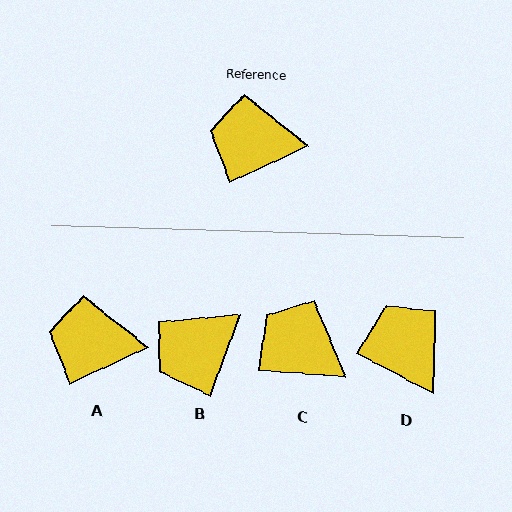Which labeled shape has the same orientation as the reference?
A.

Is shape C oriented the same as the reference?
No, it is off by about 29 degrees.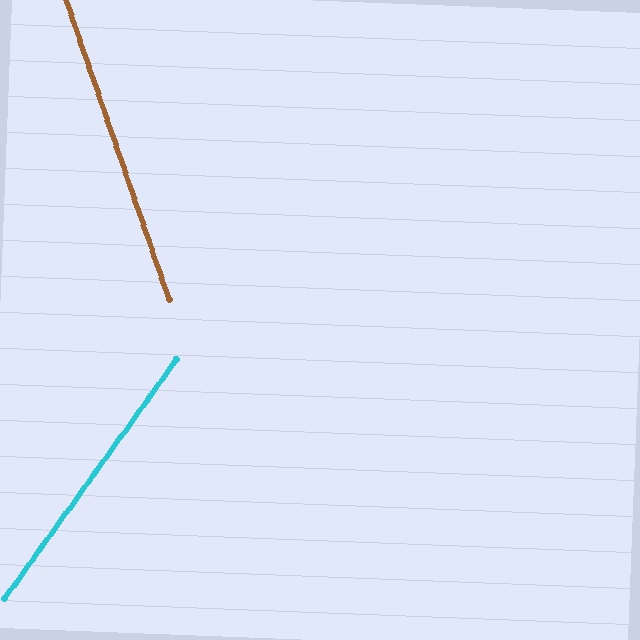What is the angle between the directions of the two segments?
Approximately 55 degrees.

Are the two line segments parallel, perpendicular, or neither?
Neither parallel nor perpendicular — they differ by about 55°.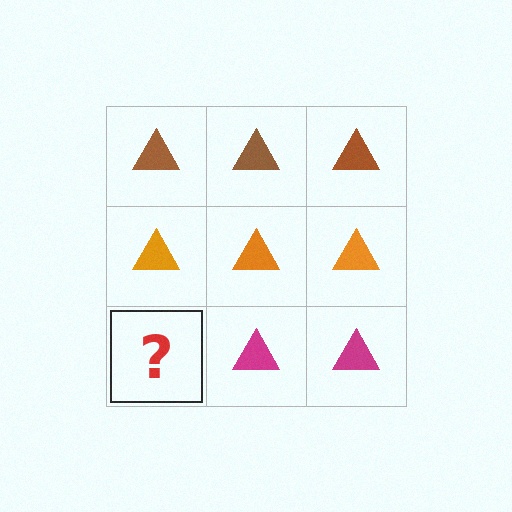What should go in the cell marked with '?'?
The missing cell should contain a magenta triangle.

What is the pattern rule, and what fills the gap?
The rule is that each row has a consistent color. The gap should be filled with a magenta triangle.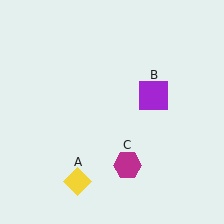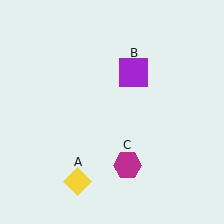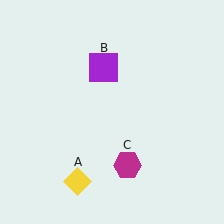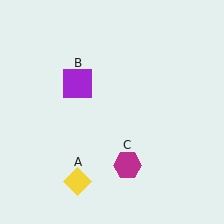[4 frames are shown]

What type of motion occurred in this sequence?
The purple square (object B) rotated counterclockwise around the center of the scene.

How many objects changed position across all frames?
1 object changed position: purple square (object B).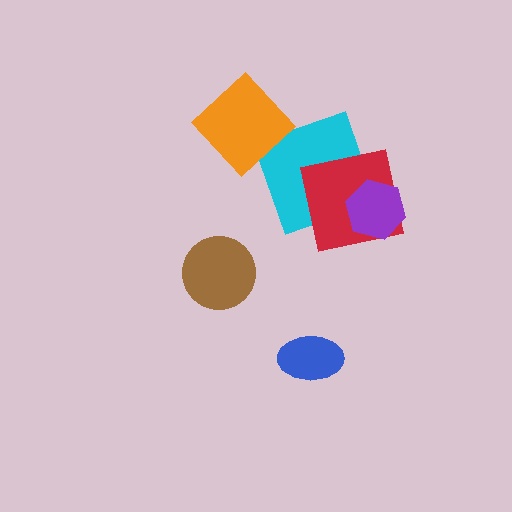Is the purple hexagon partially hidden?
No, no other shape covers it.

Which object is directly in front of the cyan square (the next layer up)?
The red square is directly in front of the cyan square.